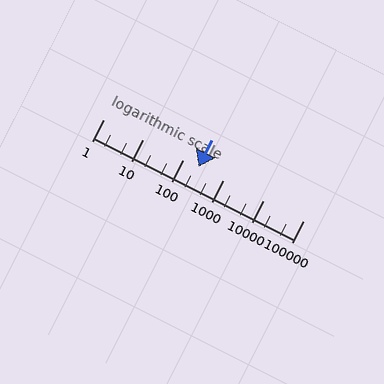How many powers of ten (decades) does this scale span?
The scale spans 5 decades, from 1 to 100000.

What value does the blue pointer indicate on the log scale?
The pointer indicates approximately 240.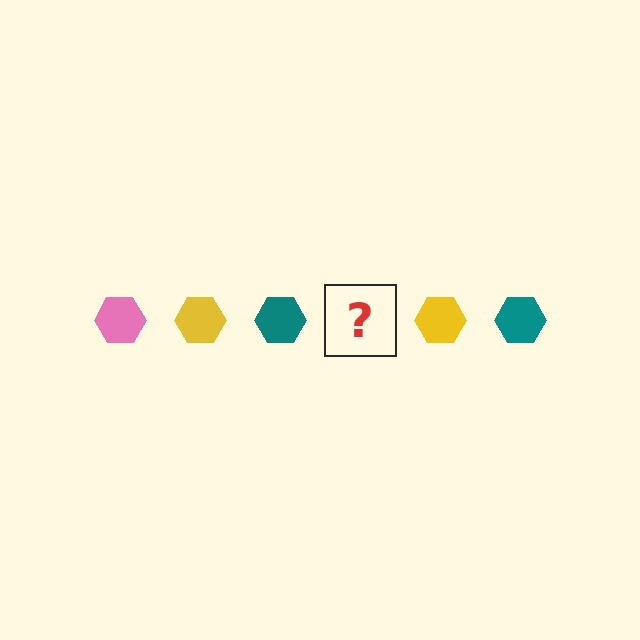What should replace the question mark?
The question mark should be replaced with a pink hexagon.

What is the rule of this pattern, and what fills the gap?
The rule is that the pattern cycles through pink, yellow, teal hexagons. The gap should be filled with a pink hexagon.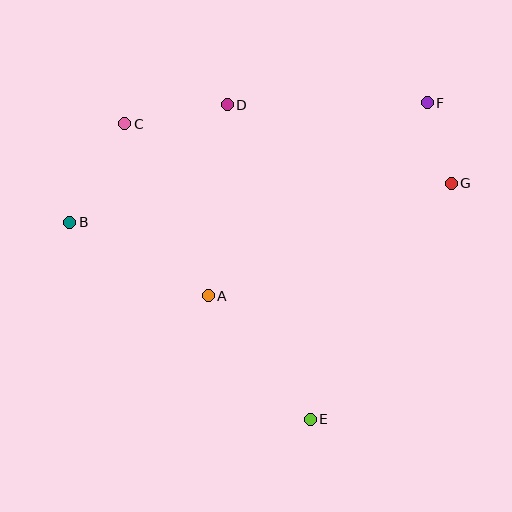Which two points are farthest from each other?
Points B and G are farthest from each other.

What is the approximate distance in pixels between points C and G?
The distance between C and G is approximately 332 pixels.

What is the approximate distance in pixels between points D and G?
The distance between D and G is approximately 238 pixels.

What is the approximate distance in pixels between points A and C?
The distance between A and C is approximately 191 pixels.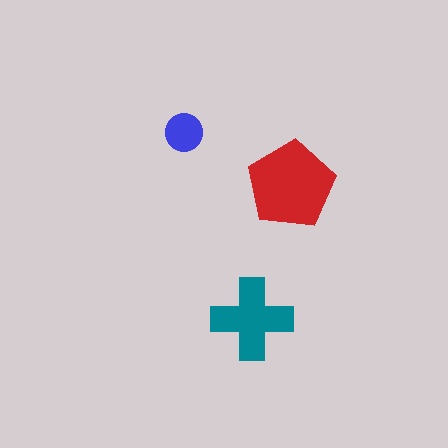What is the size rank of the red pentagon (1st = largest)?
1st.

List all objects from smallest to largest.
The blue circle, the teal cross, the red pentagon.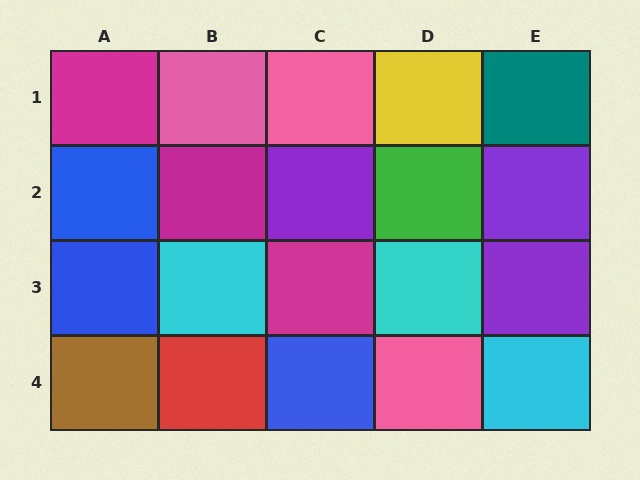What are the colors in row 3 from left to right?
Blue, cyan, magenta, cyan, purple.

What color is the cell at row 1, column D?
Yellow.